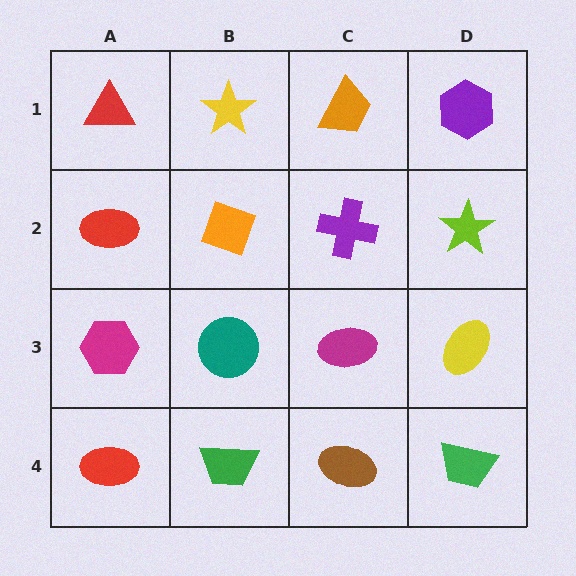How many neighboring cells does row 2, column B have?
4.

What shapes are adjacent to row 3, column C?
A purple cross (row 2, column C), a brown ellipse (row 4, column C), a teal circle (row 3, column B), a yellow ellipse (row 3, column D).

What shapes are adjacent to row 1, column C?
A purple cross (row 2, column C), a yellow star (row 1, column B), a purple hexagon (row 1, column D).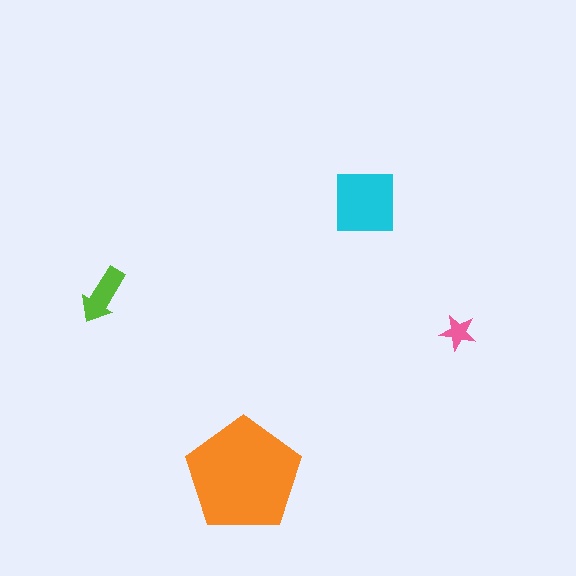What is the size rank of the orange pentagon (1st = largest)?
1st.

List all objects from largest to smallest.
The orange pentagon, the cyan square, the lime arrow, the pink star.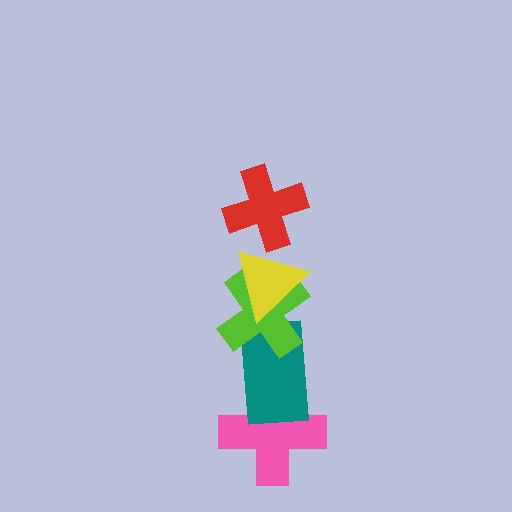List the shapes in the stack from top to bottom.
From top to bottom: the red cross, the yellow triangle, the lime cross, the teal rectangle, the pink cross.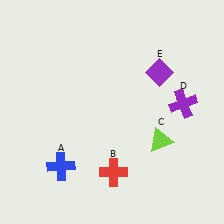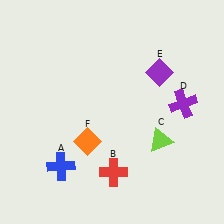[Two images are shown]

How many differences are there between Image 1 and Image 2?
There is 1 difference between the two images.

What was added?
An orange diamond (F) was added in Image 2.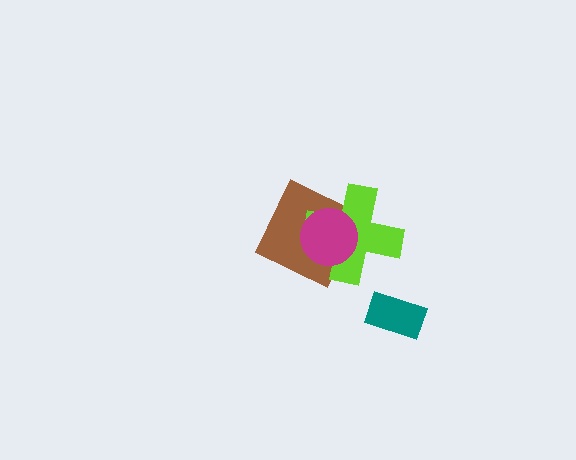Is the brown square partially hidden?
Yes, it is partially covered by another shape.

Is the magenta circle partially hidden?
No, no other shape covers it.